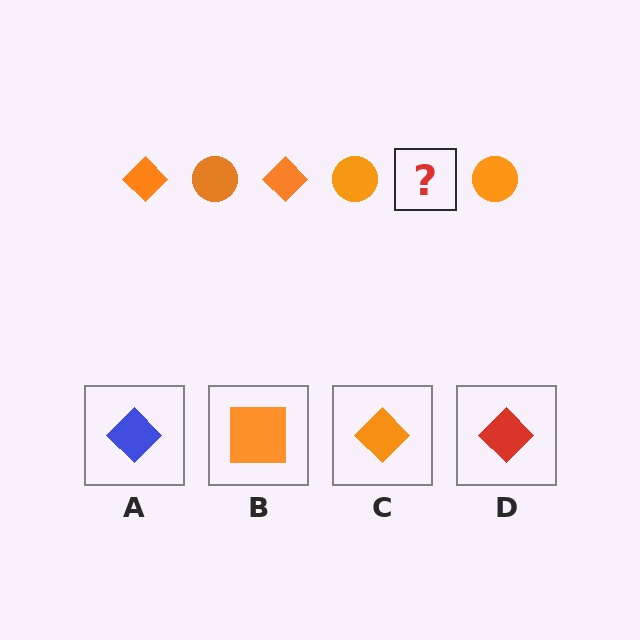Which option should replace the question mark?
Option C.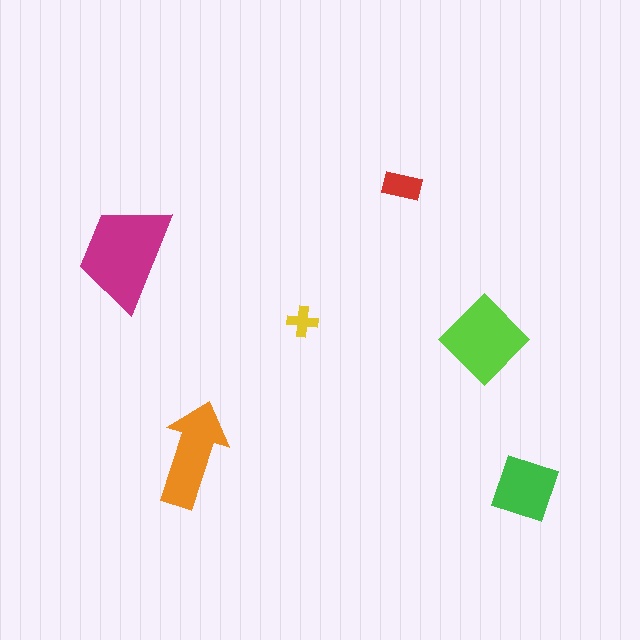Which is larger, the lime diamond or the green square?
The lime diamond.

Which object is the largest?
The magenta trapezoid.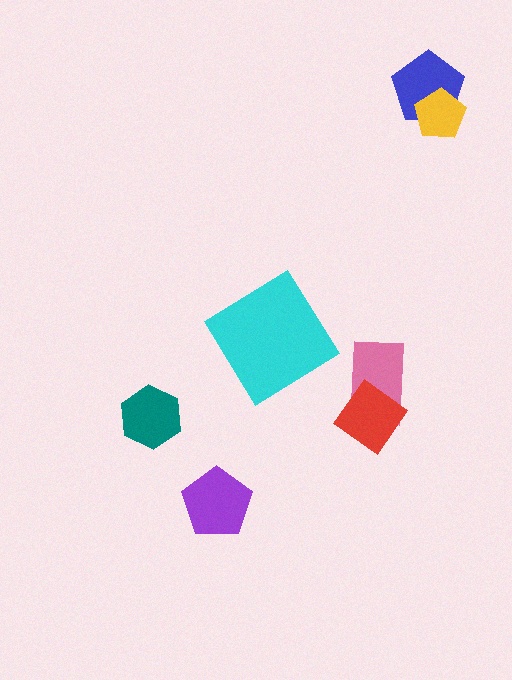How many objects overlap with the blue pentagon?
1 object overlaps with the blue pentagon.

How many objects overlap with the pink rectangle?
1 object overlaps with the pink rectangle.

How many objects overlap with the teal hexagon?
0 objects overlap with the teal hexagon.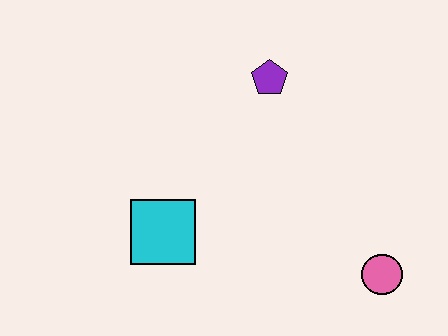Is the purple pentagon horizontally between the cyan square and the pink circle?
Yes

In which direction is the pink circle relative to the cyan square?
The pink circle is to the right of the cyan square.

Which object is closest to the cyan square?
The purple pentagon is closest to the cyan square.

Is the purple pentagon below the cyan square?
No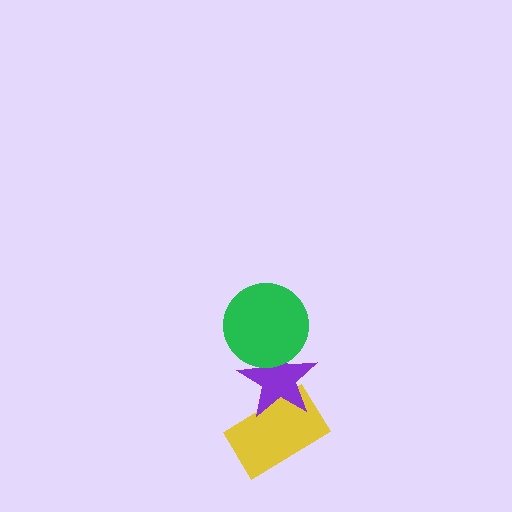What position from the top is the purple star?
The purple star is 2nd from the top.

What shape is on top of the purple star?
The green circle is on top of the purple star.